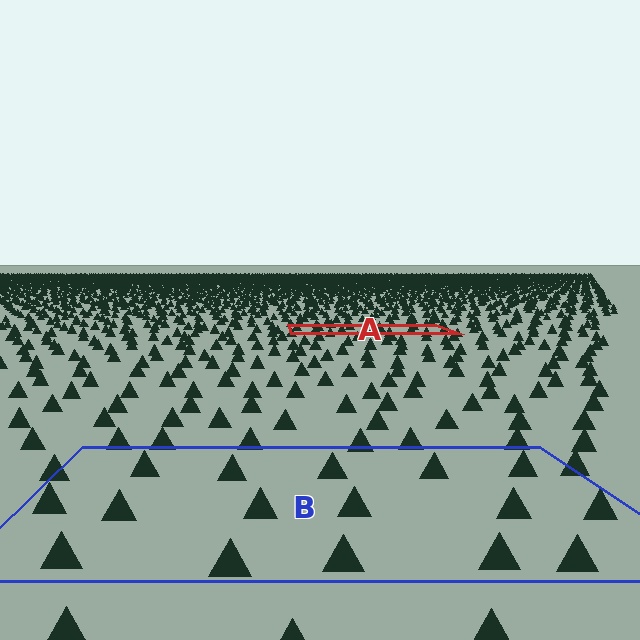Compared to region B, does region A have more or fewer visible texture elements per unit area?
Region A has more texture elements per unit area — they are packed more densely because it is farther away.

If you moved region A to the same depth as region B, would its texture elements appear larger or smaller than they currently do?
They would appear larger. At a closer depth, the same texture elements are projected at a bigger on-screen size.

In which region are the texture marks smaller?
The texture marks are smaller in region A, because it is farther away.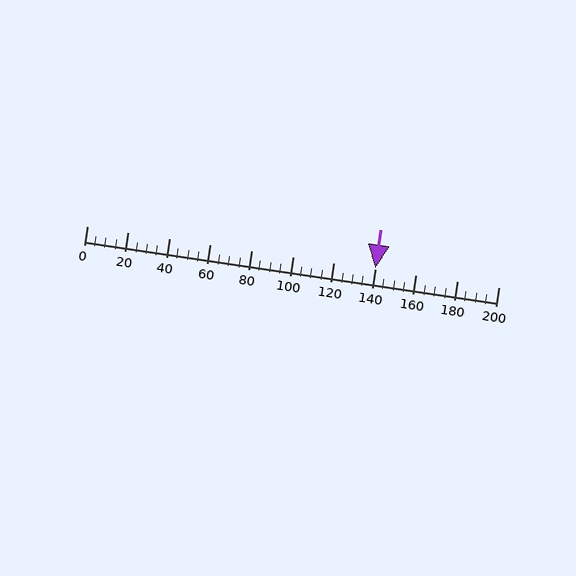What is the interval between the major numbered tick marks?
The major tick marks are spaced 20 units apart.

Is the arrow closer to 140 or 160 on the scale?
The arrow is closer to 140.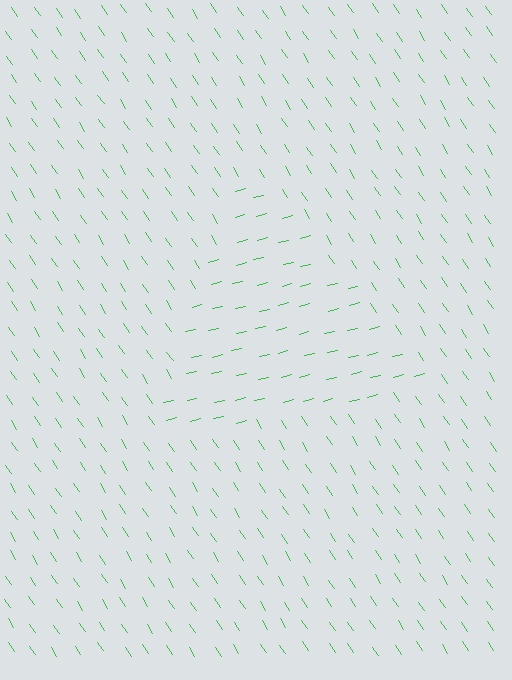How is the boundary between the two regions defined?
The boundary is defined purely by a change in line orientation (approximately 71 degrees difference). All lines are the same color and thickness.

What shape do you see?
I see a triangle.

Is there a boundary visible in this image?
Yes, there is a texture boundary formed by a change in line orientation.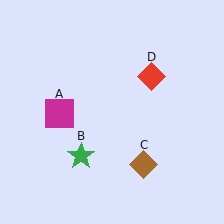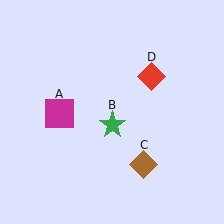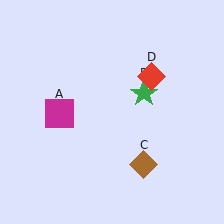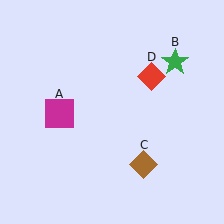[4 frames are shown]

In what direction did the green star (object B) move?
The green star (object B) moved up and to the right.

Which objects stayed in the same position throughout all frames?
Magenta square (object A) and brown diamond (object C) and red diamond (object D) remained stationary.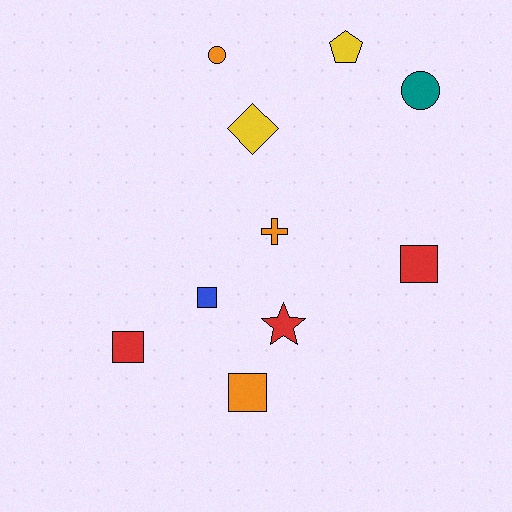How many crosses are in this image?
There is 1 cross.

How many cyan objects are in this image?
There are no cyan objects.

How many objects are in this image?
There are 10 objects.